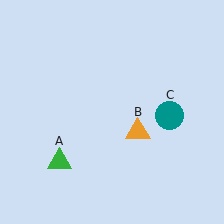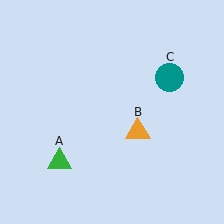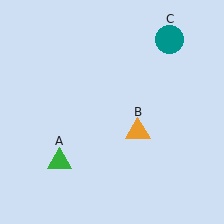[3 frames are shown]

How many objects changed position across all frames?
1 object changed position: teal circle (object C).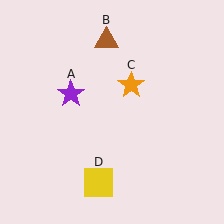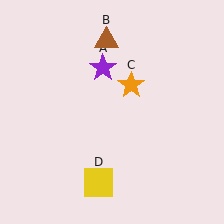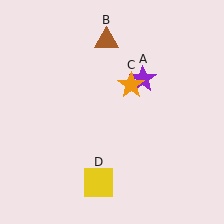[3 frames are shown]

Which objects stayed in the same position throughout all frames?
Brown triangle (object B) and orange star (object C) and yellow square (object D) remained stationary.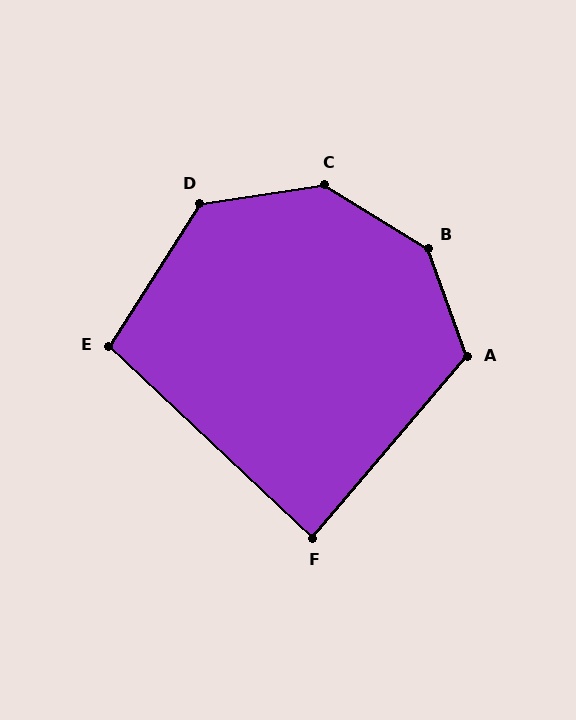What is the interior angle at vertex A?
Approximately 120 degrees (obtuse).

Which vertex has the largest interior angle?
B, at approximately 142 degrees.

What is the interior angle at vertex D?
Approximately 131 degrees (obtuse).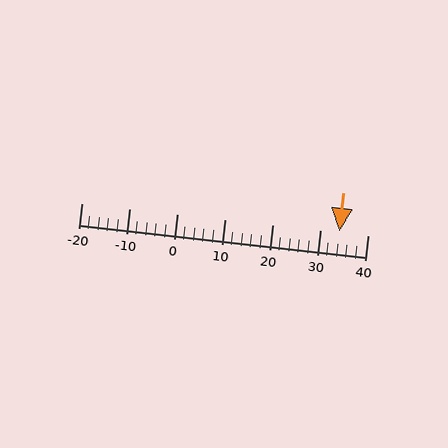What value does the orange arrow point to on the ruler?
The orange arrow points to approximately 34.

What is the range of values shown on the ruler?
The ruler shows values from -20 to 40.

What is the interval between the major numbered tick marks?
The major tick marks are spaced 10 units apart.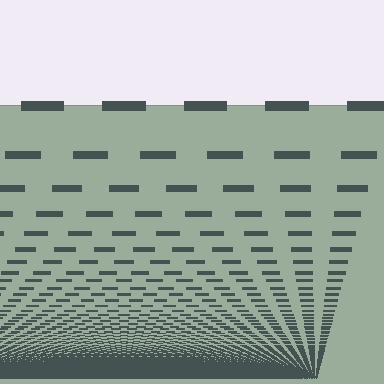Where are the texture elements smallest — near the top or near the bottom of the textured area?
Near the bottom.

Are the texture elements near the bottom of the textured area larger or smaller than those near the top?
Smaller. The gradient is inverted — elements near the bottom are smaller and denser.